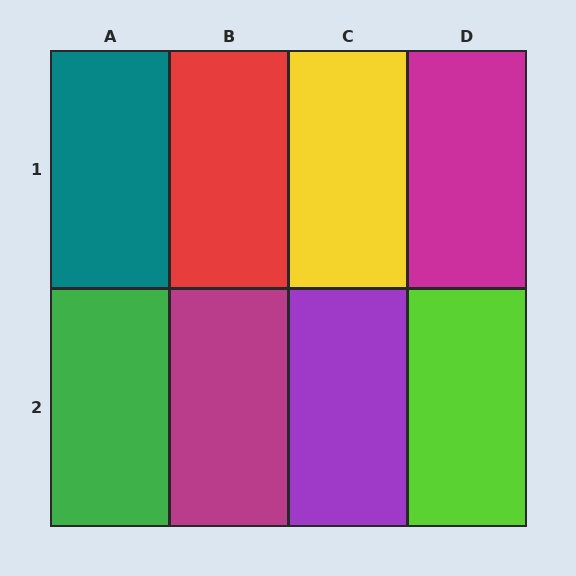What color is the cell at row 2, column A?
Green.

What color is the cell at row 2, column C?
Purple.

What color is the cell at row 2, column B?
Magenta.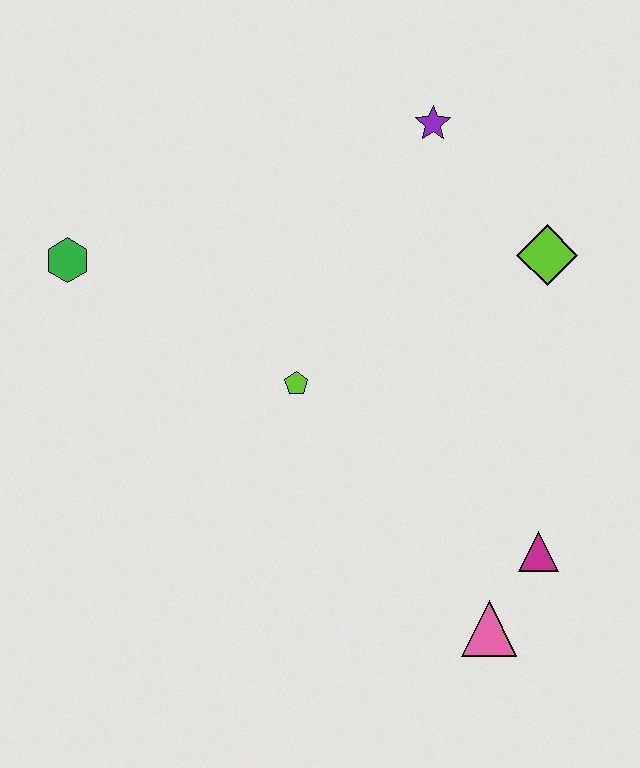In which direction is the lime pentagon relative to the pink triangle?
The lime pentagon is above the pink triangle.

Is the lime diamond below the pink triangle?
No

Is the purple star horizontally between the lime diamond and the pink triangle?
No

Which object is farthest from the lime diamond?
The green hexagon is farthest from the lime diamond.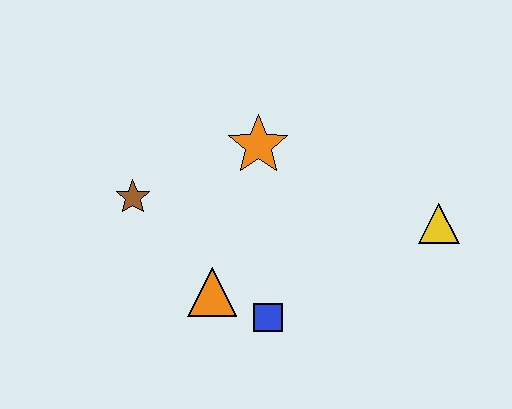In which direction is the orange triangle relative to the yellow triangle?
The orange triangle is to the left of the yellow triangle.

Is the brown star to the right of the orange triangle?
No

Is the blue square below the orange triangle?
Yes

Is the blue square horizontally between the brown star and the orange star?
No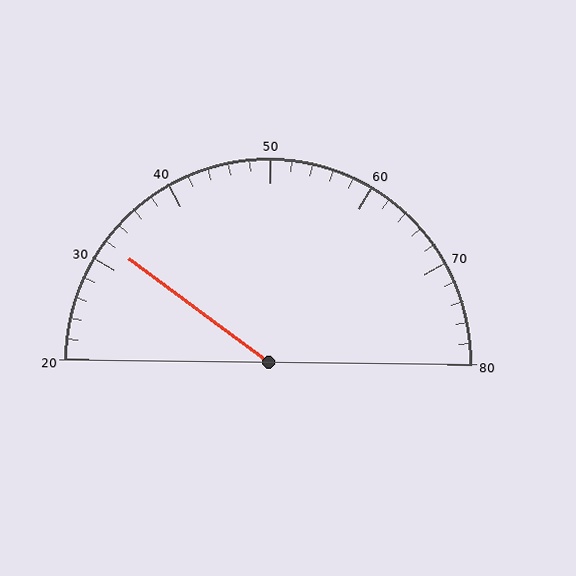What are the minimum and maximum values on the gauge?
The gauge ranges from 20 to 80.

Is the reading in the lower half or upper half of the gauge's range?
The reading is in the lower half of the range (20 to 80).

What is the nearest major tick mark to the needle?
The nearest major tick mark is 30.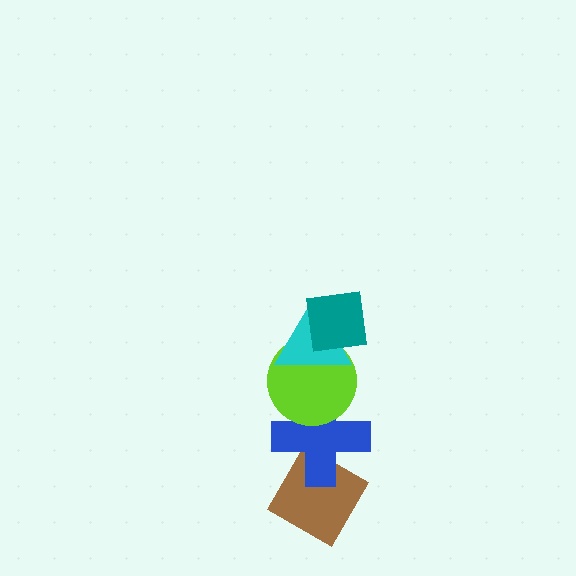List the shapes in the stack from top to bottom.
From top to bottom: the teal square, the cyan triangle, the lime circle, the blue cross, the brown diamond.